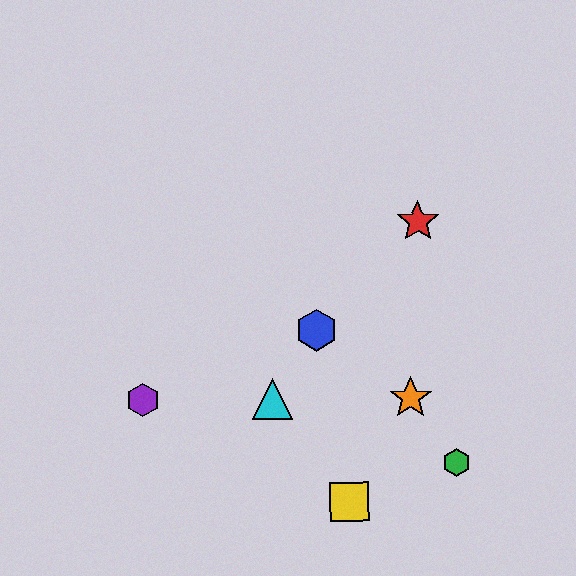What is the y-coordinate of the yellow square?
The yellow square is at y≈502.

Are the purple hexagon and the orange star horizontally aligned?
Yes, both are at y≈400.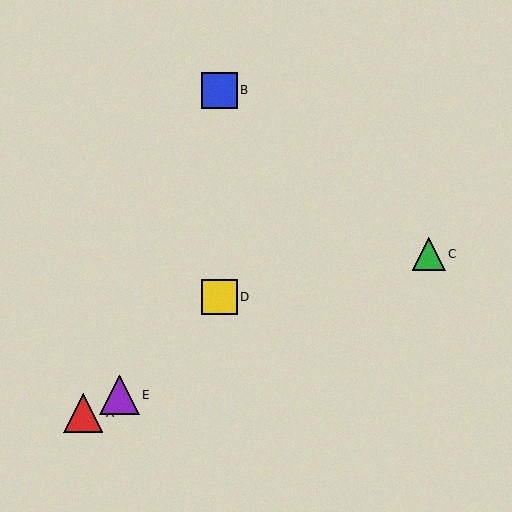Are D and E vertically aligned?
No, D is at x≈219 and E is at x≈120.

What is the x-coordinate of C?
Object C is at x≈429.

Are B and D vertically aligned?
Yes, both are at x≈219.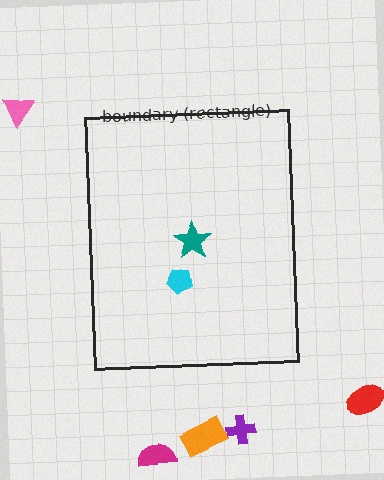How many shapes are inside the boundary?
2 inside, 5 outside.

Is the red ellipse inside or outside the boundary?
Outside.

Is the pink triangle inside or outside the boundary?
Outside.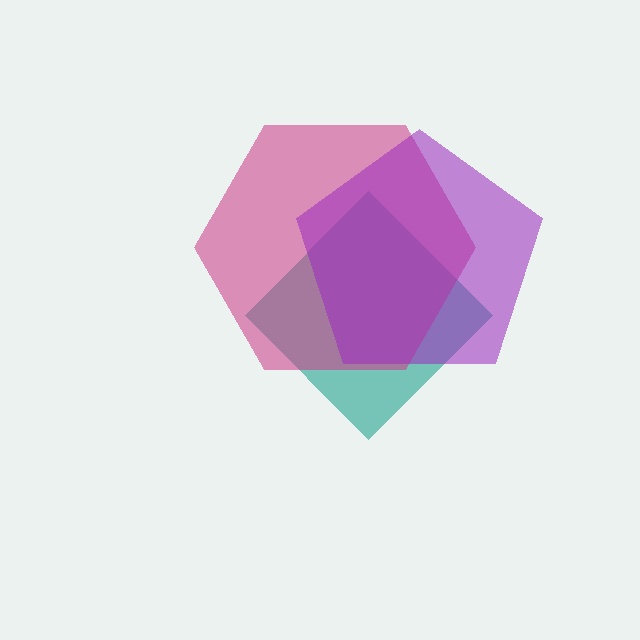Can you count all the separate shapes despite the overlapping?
Yes, there are 3 separate shapes.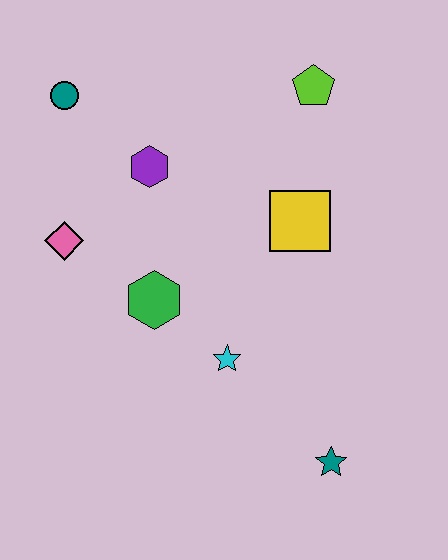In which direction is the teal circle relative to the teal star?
The teal circle is above the teal star.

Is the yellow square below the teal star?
No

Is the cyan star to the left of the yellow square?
Yes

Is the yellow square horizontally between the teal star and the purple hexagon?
Yes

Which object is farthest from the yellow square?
The teal circle is farthest from the yellow square.